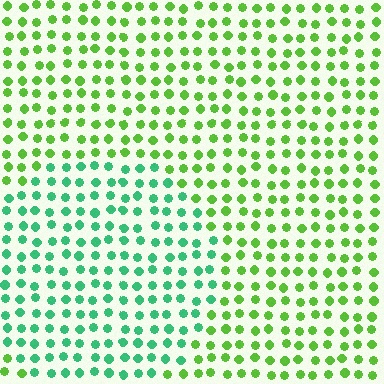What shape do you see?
I see a circle.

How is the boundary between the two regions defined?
The boundary is defined purely by a slight shift in hue (about 43 degrees). Spacing, size, and orientation are identical on both sides.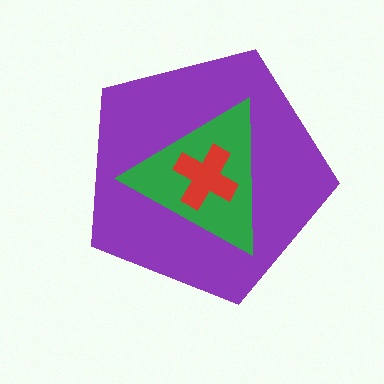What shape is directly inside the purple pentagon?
The green triangle.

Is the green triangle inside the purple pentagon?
Yes.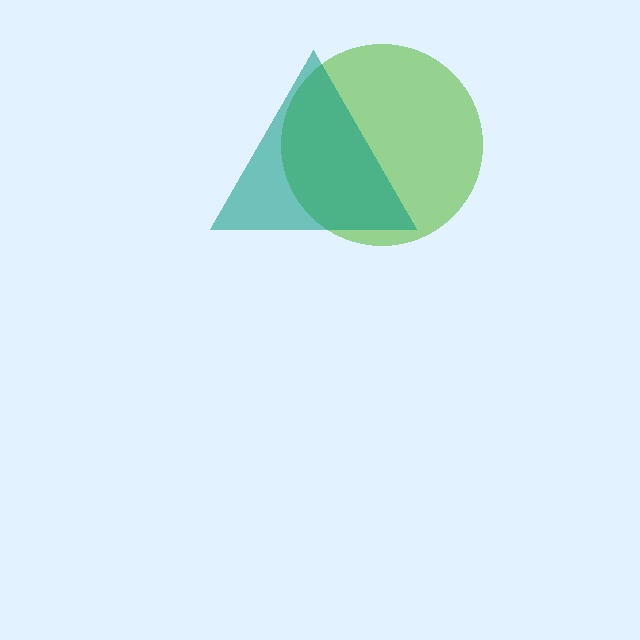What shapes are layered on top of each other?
The layered shapes are: a lime circle, a teal triangle.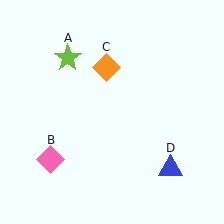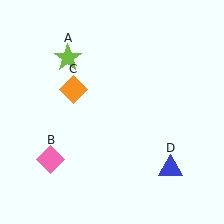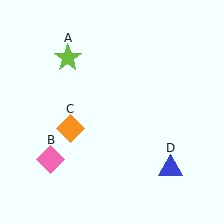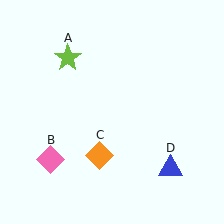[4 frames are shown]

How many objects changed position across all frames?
1 object changed position: orange diamond (object C).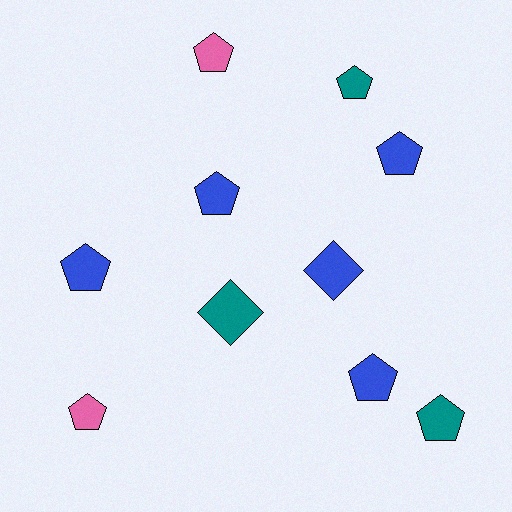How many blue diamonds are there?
There is 1 blue diamond.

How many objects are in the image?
There are 10 objects.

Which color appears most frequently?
Blue, with 5 objects.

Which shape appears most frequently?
Pentagon, with 8 objects.